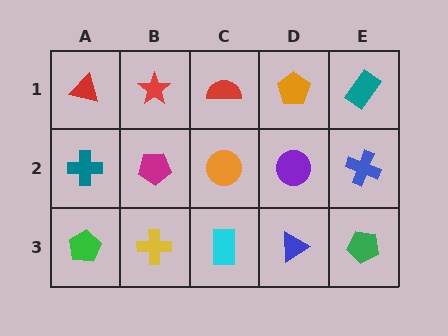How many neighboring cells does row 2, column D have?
4.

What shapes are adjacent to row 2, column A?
A red triangle (row 1, column A), a green pentagon (row 3, column A), a magenta pentagon (row 2, column B).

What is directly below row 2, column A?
A green pentagon.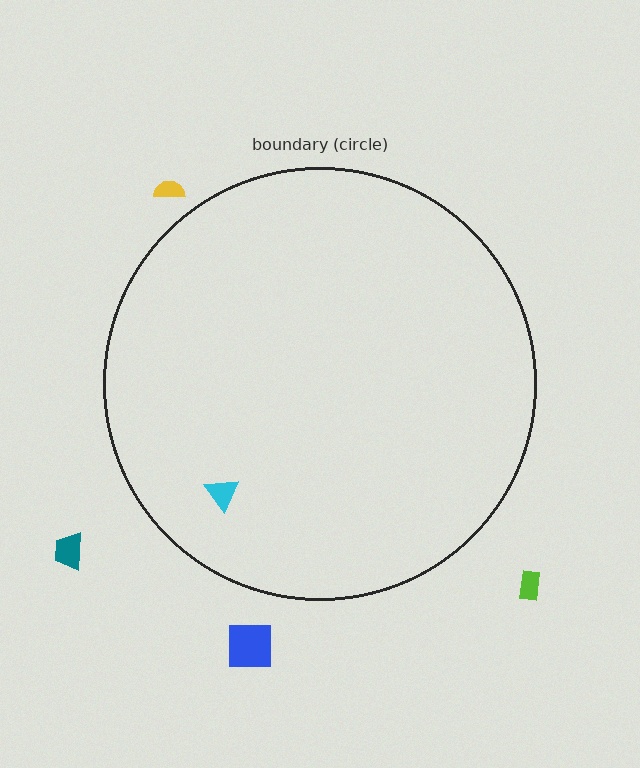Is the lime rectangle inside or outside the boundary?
Outside.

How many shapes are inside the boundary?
1 inside, 4 outside.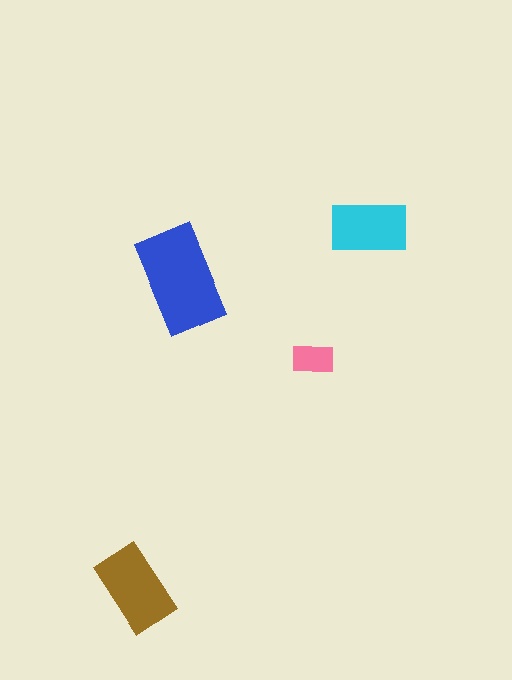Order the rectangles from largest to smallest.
the blue one, the brown one, the cyan one, the pink one.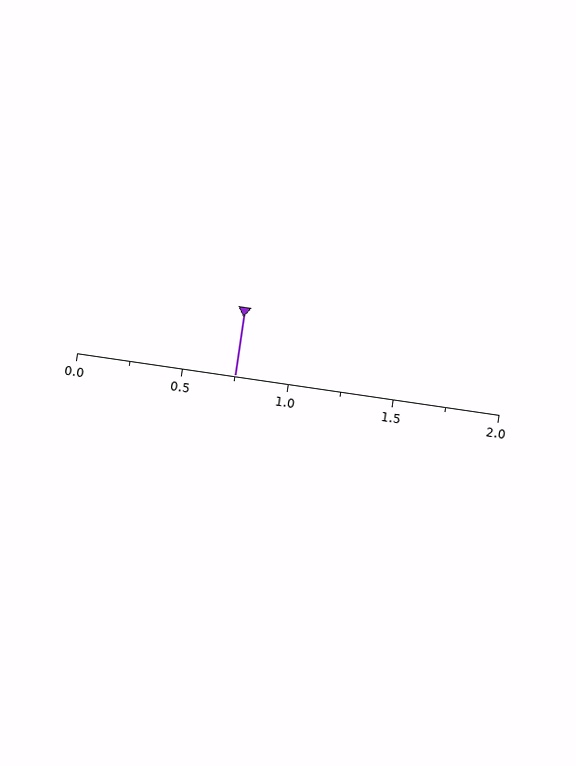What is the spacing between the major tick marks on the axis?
The major ticks are spaced 0.5 apart.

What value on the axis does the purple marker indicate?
The marker indicates approximately 0.75.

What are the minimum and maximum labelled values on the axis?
The axis runs from 0.0 to 2.0.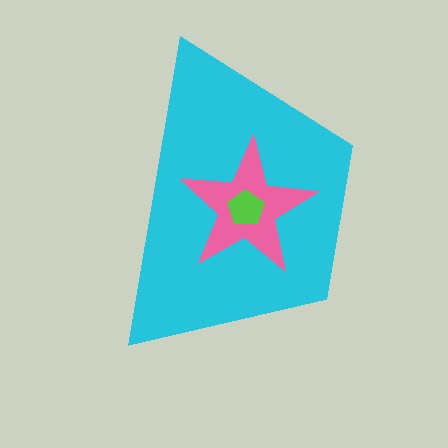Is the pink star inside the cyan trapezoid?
Yes.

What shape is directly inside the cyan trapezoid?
The pink star.